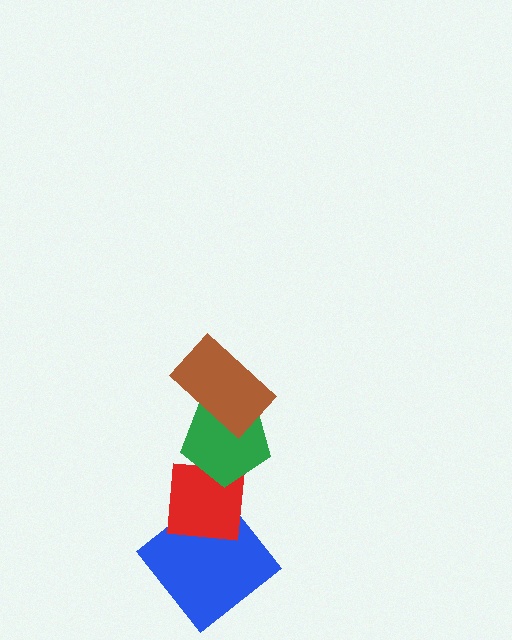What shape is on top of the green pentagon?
The brown rectangle is on top of the green pentagon.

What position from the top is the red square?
The red square is 3rd from the top.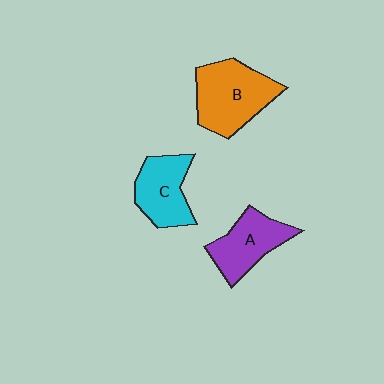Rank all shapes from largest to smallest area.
From largest to smallest: B (orange), C (cyan), A (purple).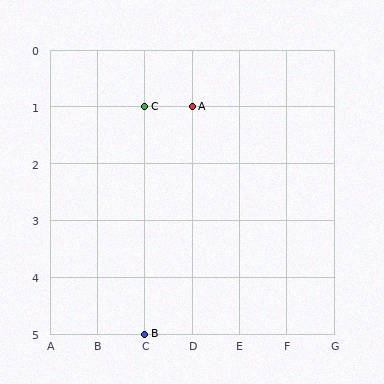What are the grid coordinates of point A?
Point A is at grid coordinates (D, 1).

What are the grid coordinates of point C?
Point C is at grid coordinates (C, 1).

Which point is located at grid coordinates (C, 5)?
Point B is at (C, 5).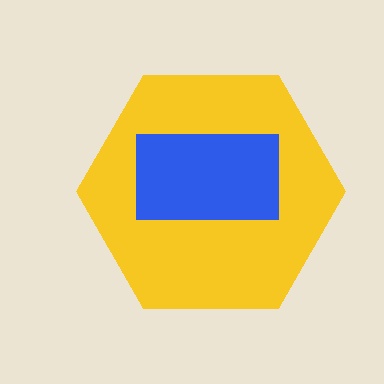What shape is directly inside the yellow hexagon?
The blue rectangle.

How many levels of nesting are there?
2.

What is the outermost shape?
The yellow hexagon.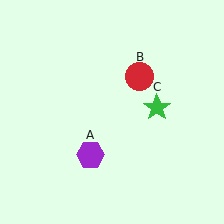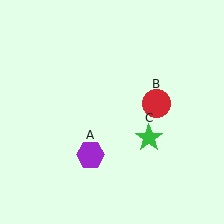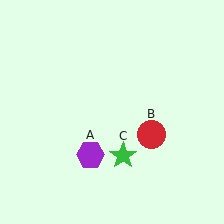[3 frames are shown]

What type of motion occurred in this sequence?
The red circle (object B), green star (object C) rotated clockwise around the center of the scene.